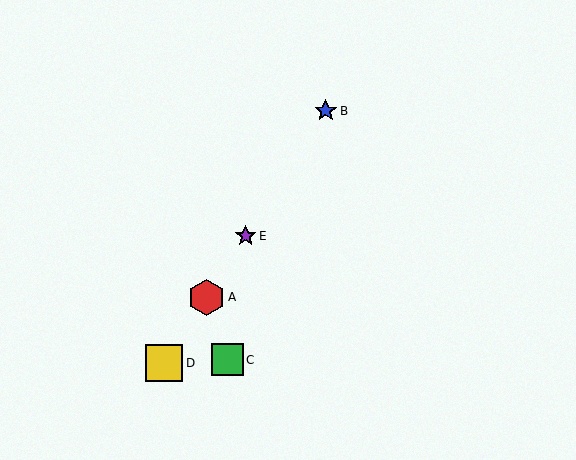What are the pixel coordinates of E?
Object E is at (246, 236).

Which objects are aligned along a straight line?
Objects A, B, D, E are aligned along a straight line.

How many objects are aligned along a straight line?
4 objects (A, B, D, E) are aligned along a straight line.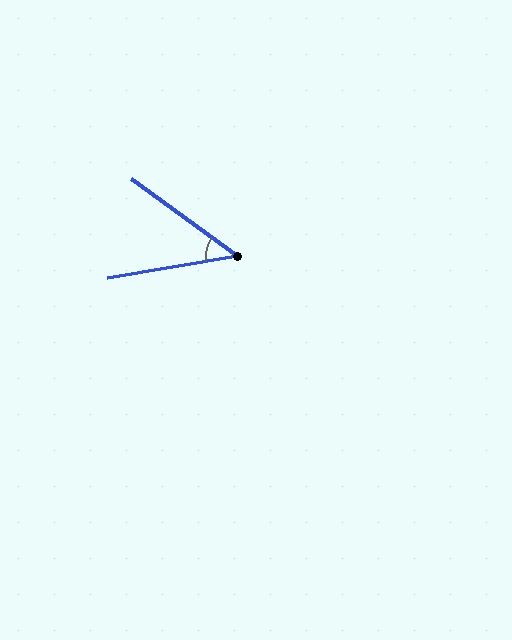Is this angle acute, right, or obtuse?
It is acute.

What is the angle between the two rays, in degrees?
Approximately 46 degrees.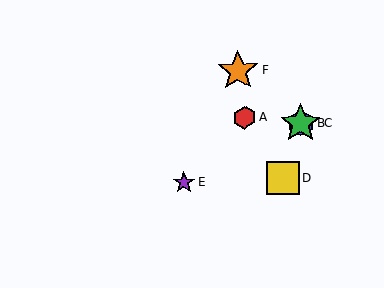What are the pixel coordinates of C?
Object C is at (300, 123).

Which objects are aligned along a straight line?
Objects B, C, E are aligned along a straight line.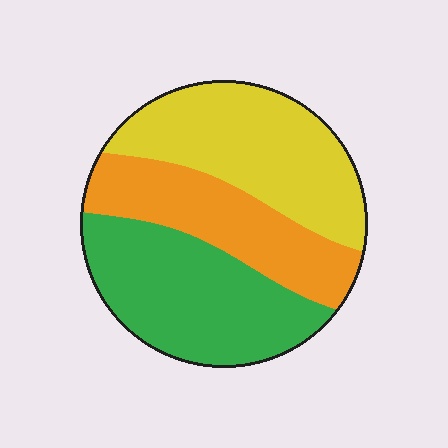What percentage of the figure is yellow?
Yellow takes up between a quarter and a half of the figure.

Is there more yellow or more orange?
Yellow.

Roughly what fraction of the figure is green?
Green covers about 35% of the figure.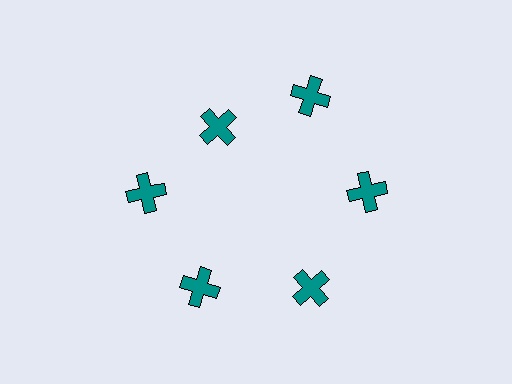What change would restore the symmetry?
The symmetry would be restored by moving it outward, back onto the ring so that all 6 crosses sit at equal angles and equal distance from the center.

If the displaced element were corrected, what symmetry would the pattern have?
It would have 6-fold rotational symmetry — the pattern would map onto itself every 60 degrees.